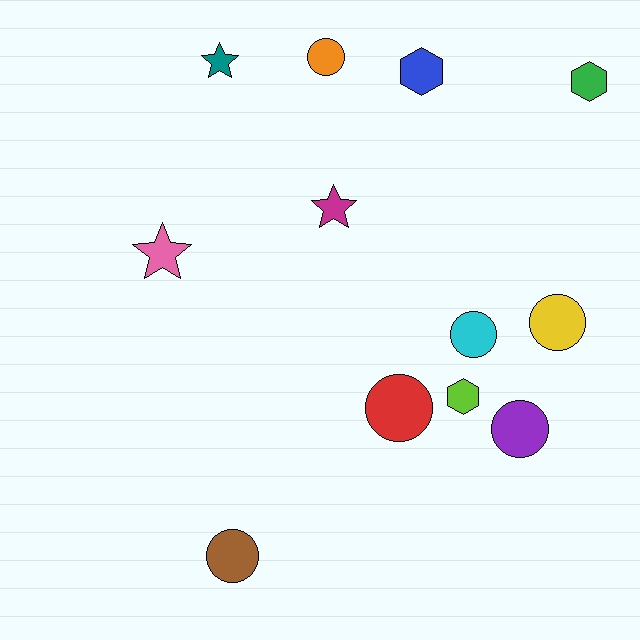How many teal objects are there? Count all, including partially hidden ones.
There is 1 teal object.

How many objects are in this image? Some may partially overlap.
There are 12 objects.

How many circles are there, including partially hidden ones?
There are 6 circles.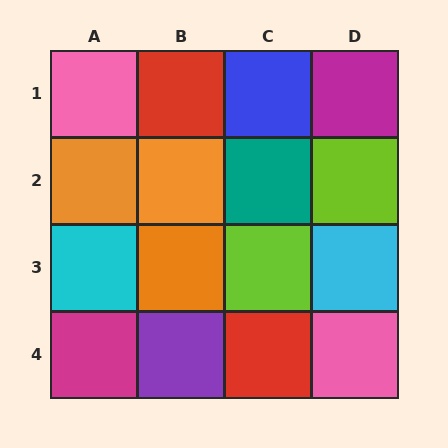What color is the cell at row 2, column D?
Lime.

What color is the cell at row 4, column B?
Purple.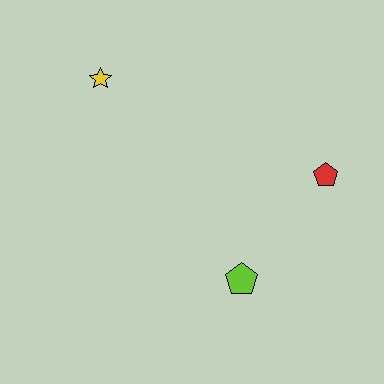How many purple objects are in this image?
There are no purple objects.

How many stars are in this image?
There is 1 star.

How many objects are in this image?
There are 3 objects.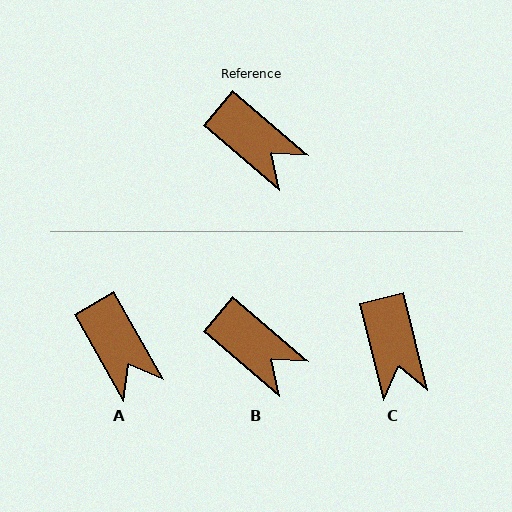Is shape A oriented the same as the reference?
No, it is off by about 20 degrees.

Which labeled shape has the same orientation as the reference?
B.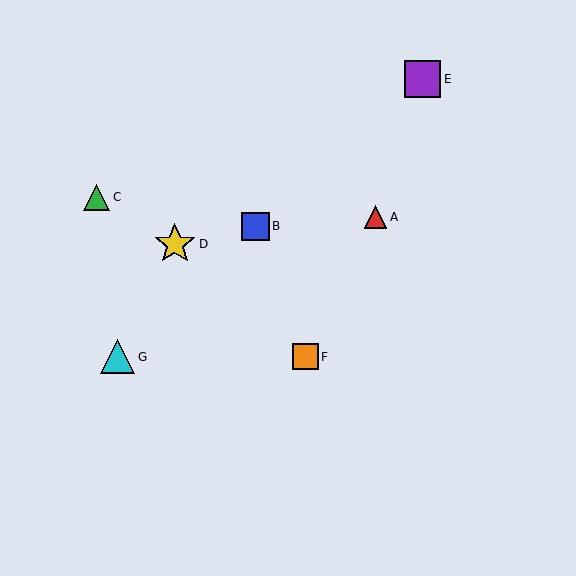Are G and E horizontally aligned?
No, G is at y≈357 and E is at y≈79.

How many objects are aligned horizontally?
2 objects (F, G) are aligned horizontally.